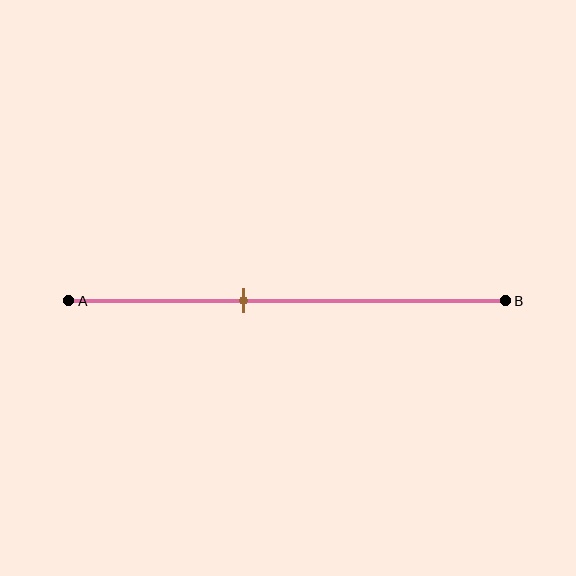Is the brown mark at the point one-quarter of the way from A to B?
No, the mark is at about 40% from A, not at the 25% one-quarter point.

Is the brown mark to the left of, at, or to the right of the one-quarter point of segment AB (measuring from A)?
The brown mark is to the right of the one-quarter point of segment AB.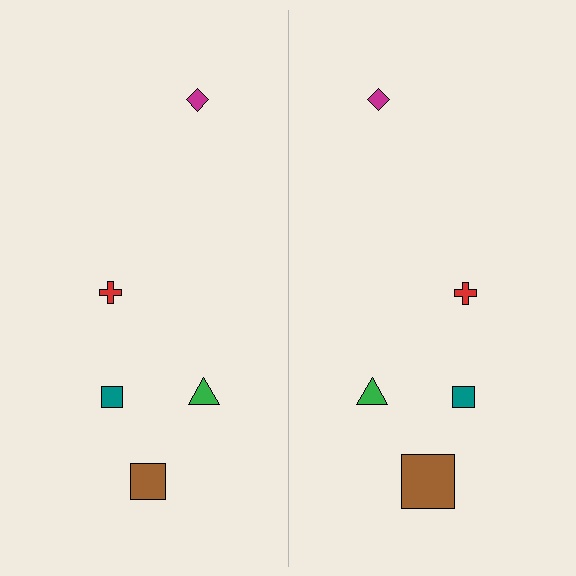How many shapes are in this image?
There are 10 shapes in this image.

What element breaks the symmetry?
The brown square on the right side has a different size than its mirror counterpart.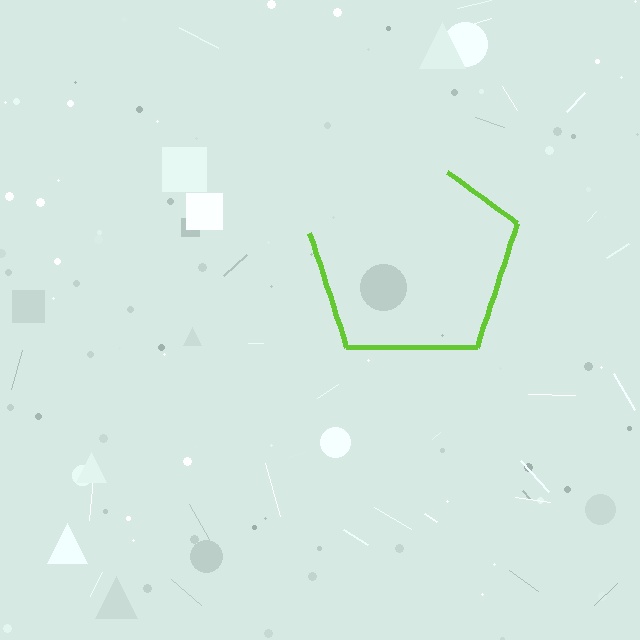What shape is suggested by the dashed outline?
The dashed outline suggests a pentagon.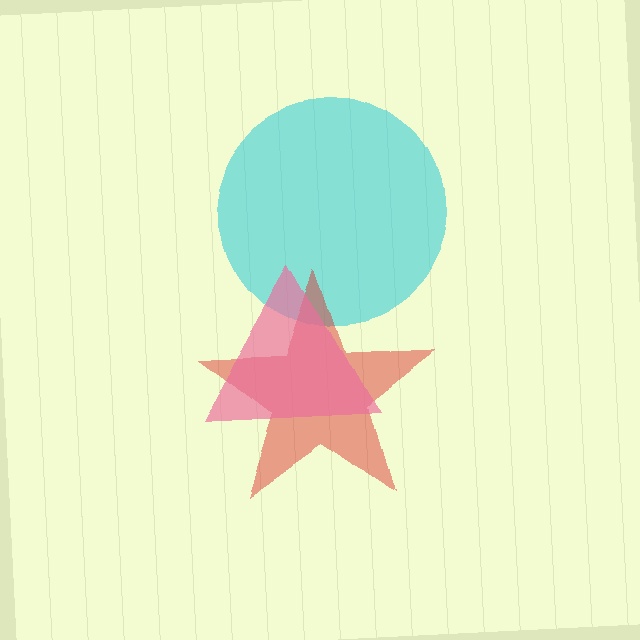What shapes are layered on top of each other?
The layered shapes are: a cyan circle, a red star, a pink triangle.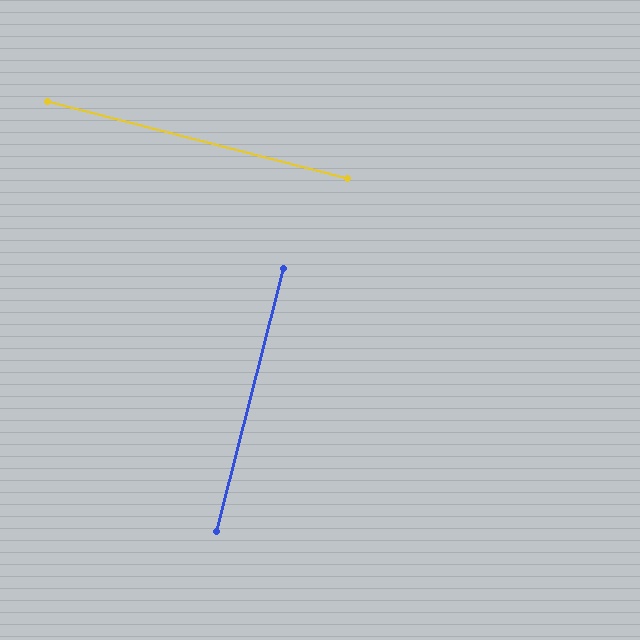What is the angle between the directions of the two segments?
Approximately 90 degrees.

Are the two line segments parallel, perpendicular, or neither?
Perpendicular — they meet at approximately 90°.